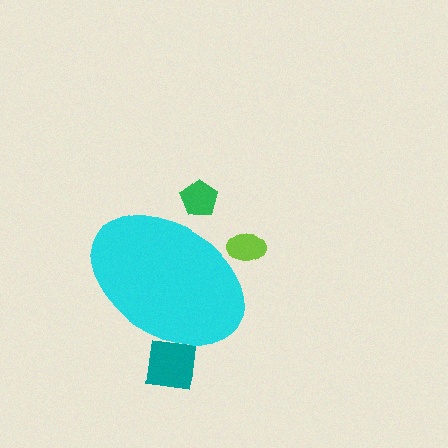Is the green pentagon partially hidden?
Yes, the green pentagon is partially hidden behind the cyan ellipse.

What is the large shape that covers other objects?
A cyan ellipse.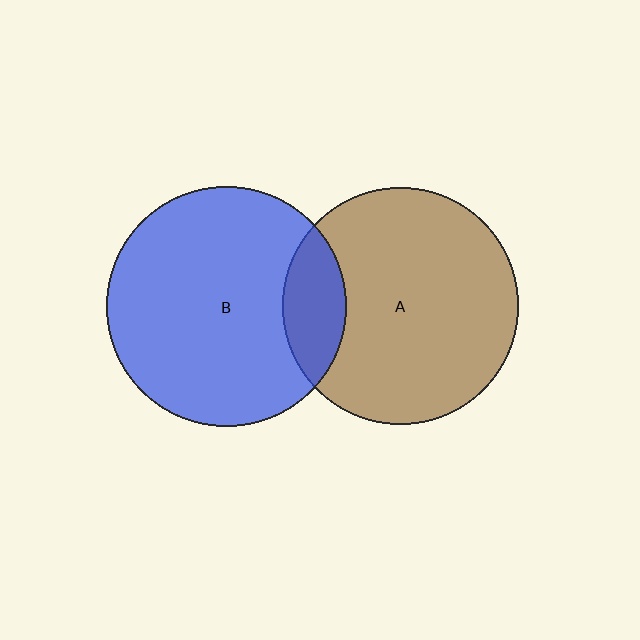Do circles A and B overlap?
Yes.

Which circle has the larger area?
Circle B (blue).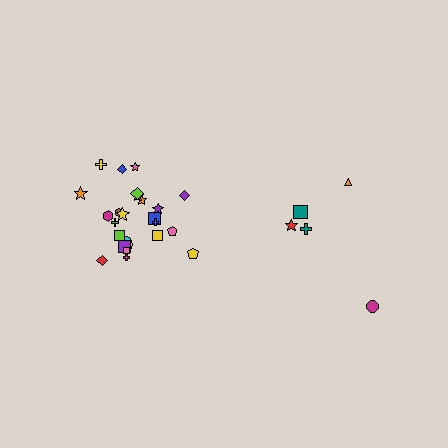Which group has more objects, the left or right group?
The left group.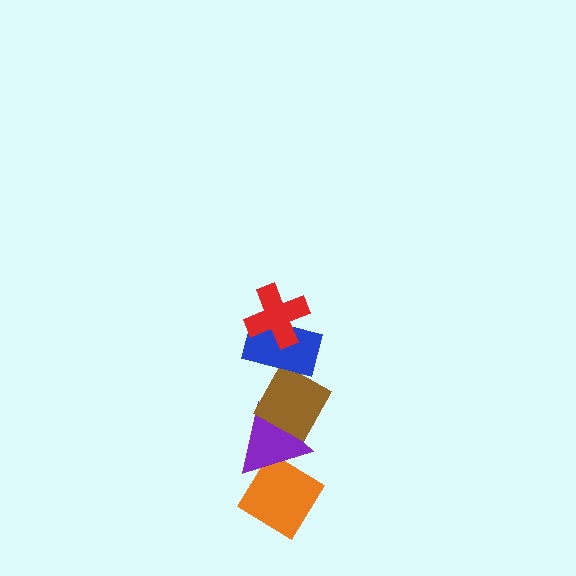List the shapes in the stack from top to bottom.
From top to bottom: the red cross, the blue rectangle, the brown diamond, the purple triangle, the orange diamond.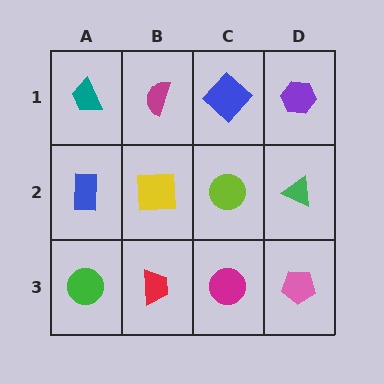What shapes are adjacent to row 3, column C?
A lime circle (row 2, column C), a red trapezoid (row 3, column B), a pink pentagon (row 3, column D).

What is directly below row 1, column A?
A blue rectangle.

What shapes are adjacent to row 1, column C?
A lime circle (row 2, column C), a magenta semicircle (row 1, column B), a purple hexagon (row 1, column D).